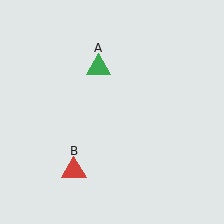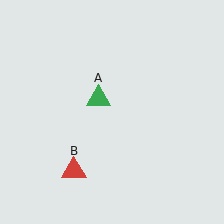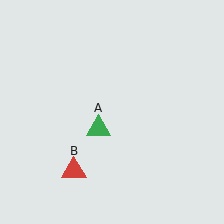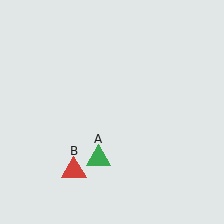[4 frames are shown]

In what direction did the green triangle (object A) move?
The green triangle (object A) moved down.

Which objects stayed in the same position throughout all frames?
Red triangle (object B) remained stationary.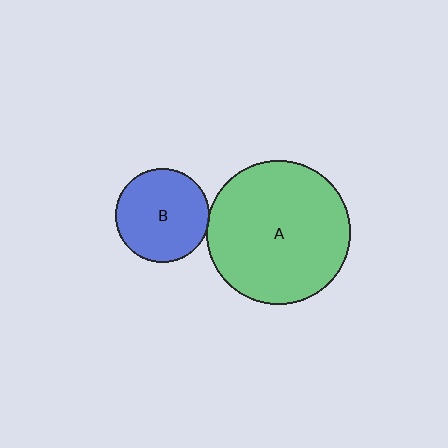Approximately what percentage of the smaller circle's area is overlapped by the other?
Approximately 5%.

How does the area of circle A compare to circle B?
Approximately 2.3 times.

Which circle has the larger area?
Circle A (green).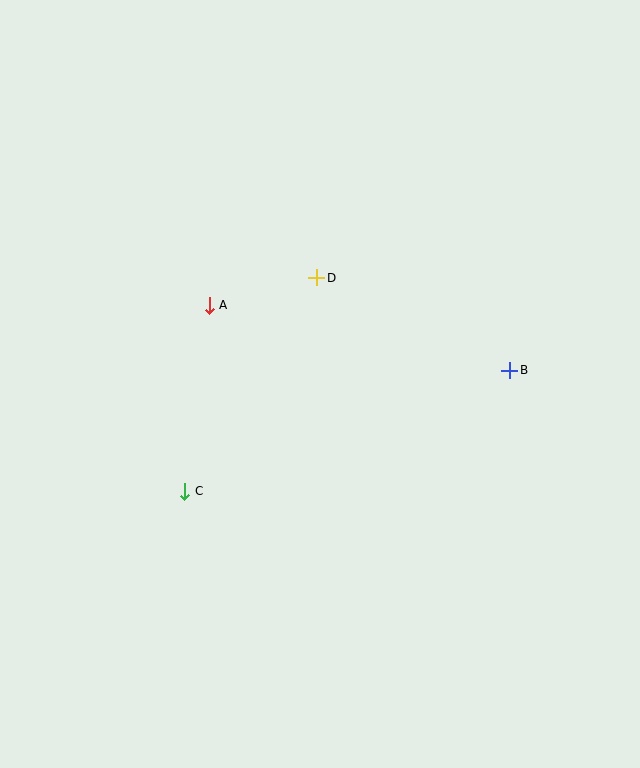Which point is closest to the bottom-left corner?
Point C is closest to the bottom-left corner.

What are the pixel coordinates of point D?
Point D is at (317, 278).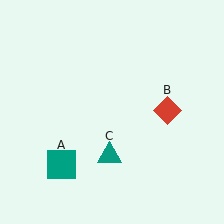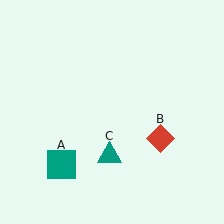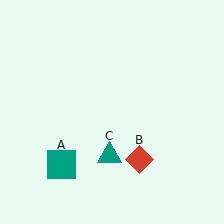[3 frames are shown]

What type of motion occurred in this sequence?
The red diamond (object B) rotated clockwise around the center of the scene.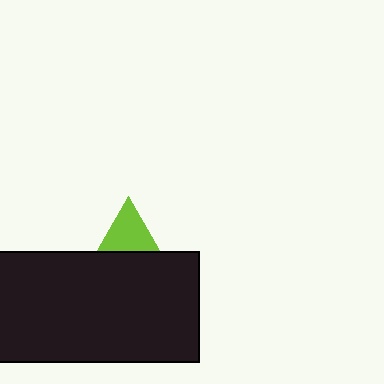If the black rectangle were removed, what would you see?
You would see the complete lime triangle.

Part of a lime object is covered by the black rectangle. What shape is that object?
It is a triangle.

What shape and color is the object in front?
The object in front is a black rectangle.